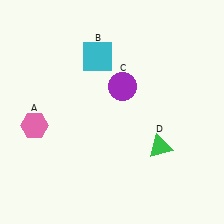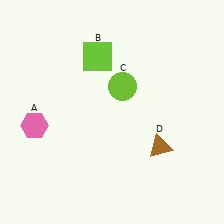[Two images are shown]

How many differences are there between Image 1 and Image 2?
There are 3 differences between the two images.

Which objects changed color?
B changed from cyan to lime. C changed from purple to lime. D changed from green to brown.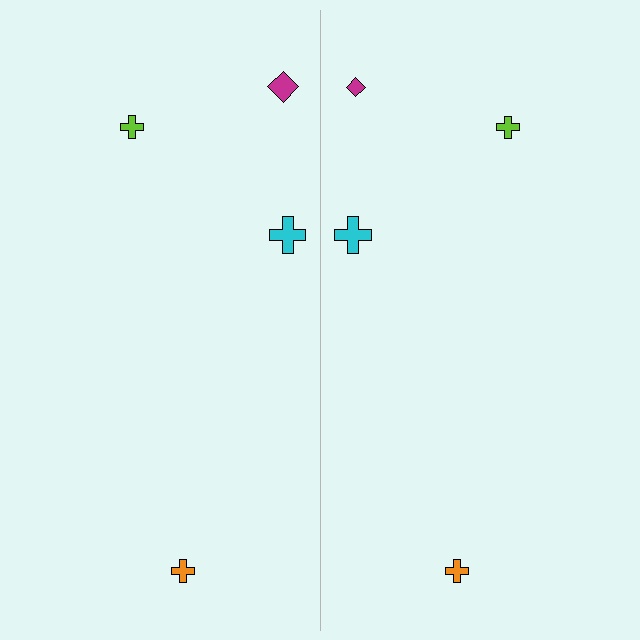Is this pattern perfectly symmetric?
No, the pattern is not perfectly symmetric. The magenta diamond on the right side has a different size than its mirror counterpart.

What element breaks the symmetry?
The magenta diamond on the right side has a different size than its mirror counterpart.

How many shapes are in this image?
There are 8 shapes in this image.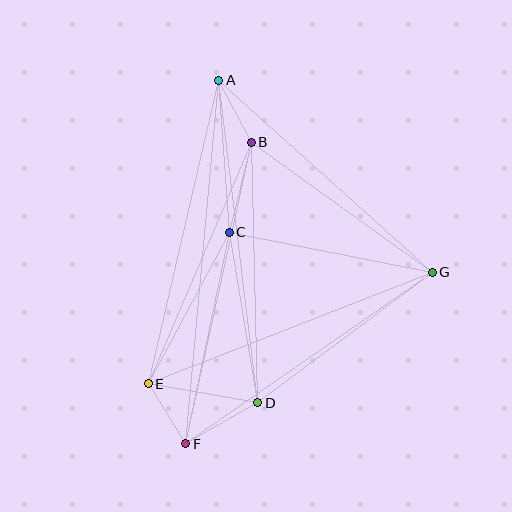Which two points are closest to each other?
Points A and B are closest to each other.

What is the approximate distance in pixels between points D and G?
The distance between D and G is approximately 218 pixels.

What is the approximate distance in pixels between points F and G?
The distance between F and G is approximately 300 pixels.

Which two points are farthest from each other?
Points A and F are farthest from each other.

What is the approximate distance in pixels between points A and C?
The distance between A and C is approximately 152 pixels.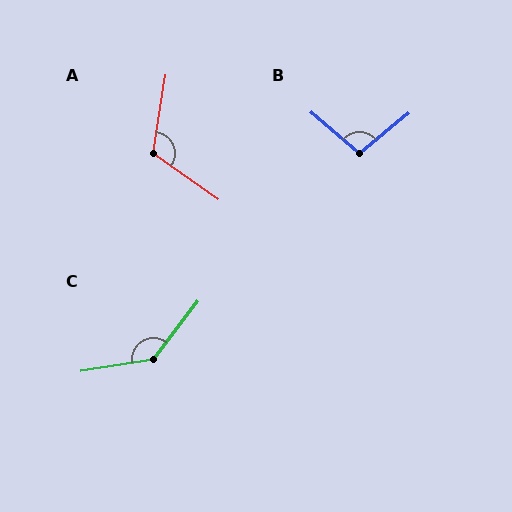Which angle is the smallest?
B, at approximately 100 degrees.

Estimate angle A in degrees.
Approximately 116 degrees.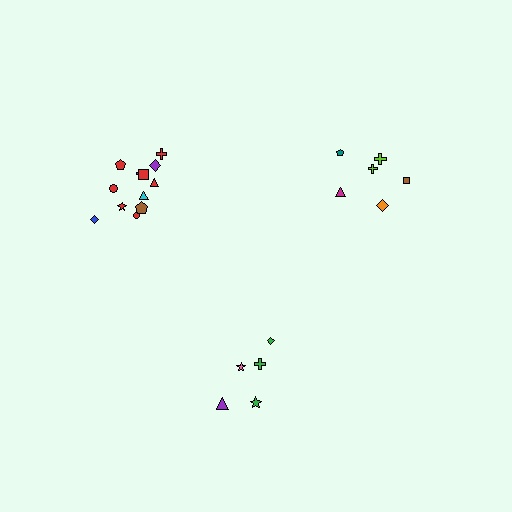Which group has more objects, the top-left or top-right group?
The top-left group.